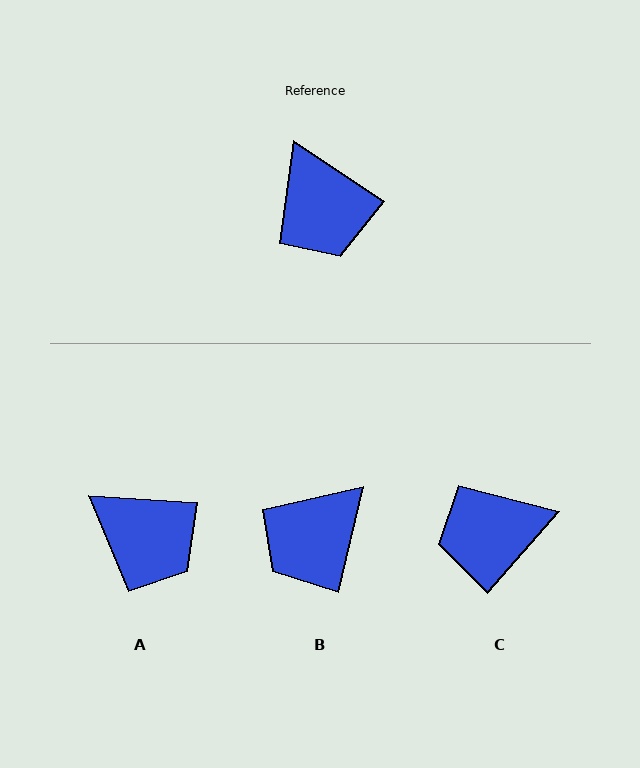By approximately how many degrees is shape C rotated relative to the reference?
Approximately 97 degrees clockwise.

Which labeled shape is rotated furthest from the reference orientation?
C, about 97 degrees away.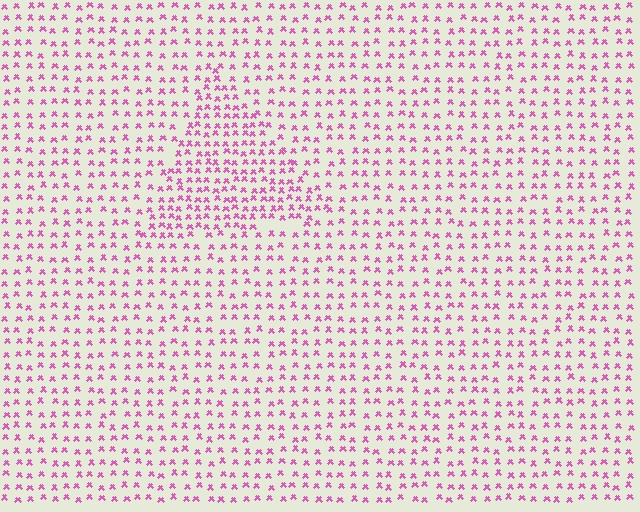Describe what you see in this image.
The image contains small pink elements arranged at two different densities. A triangle-shaped region is visible where the elements are more densely packed than the surrounding area.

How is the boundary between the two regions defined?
The boundary is defined by a change in element density (approximately 1.7x ratio). All elements are the same color, size, and shape.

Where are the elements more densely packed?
The elements are more densely packed inside the triangle boundary.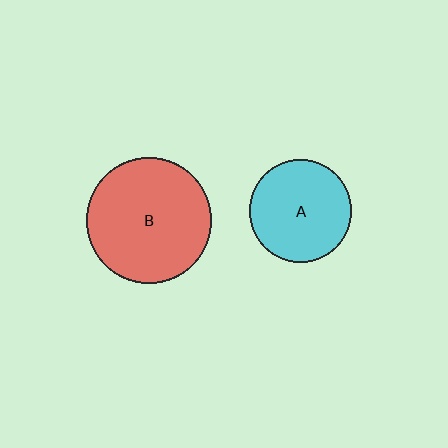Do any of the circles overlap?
No, none of the circles overlap.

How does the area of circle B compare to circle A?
Approximately 1.5 times.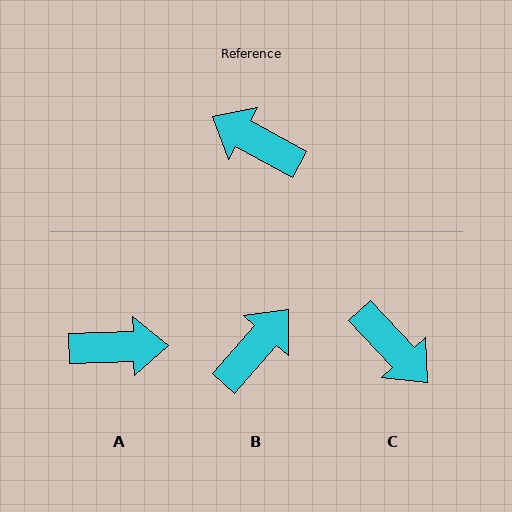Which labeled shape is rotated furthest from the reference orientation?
C, about 162 degrees away.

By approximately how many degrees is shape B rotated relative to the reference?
Approximately 102 degrees clockwise.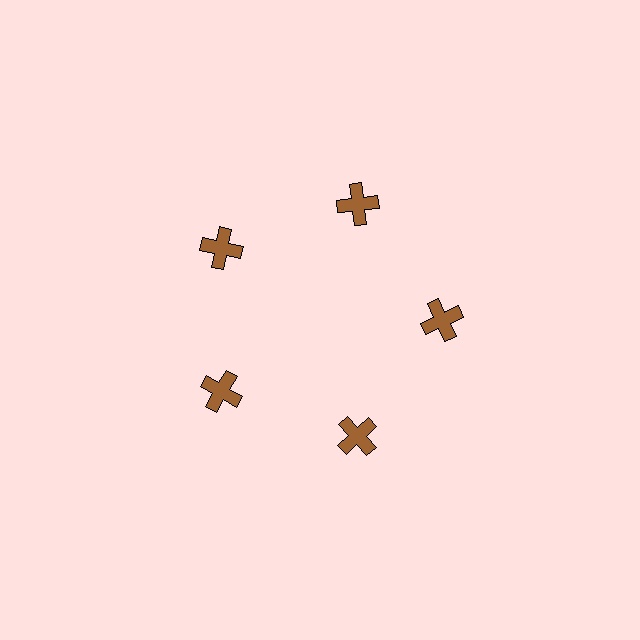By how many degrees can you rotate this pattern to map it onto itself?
The pattern maps onto itself every 72 degrees of rotation.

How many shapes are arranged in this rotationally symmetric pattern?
There are 5 shapes, arranged in 5 groups of 1.